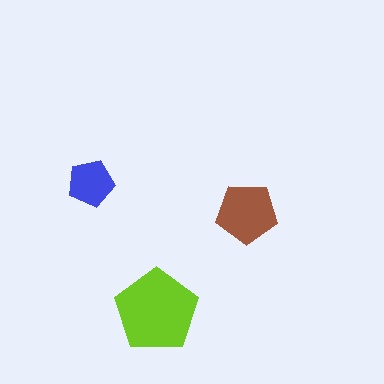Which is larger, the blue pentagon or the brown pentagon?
The brown one.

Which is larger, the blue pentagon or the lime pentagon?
The lime one.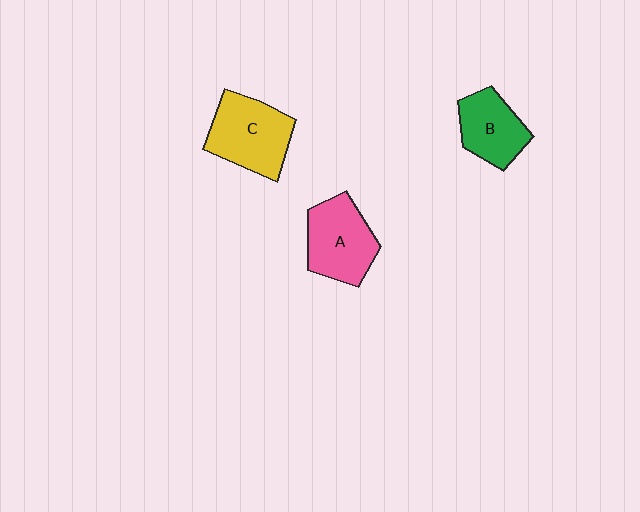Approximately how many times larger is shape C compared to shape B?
Approximately 1.3 times.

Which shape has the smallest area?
Shape B (green).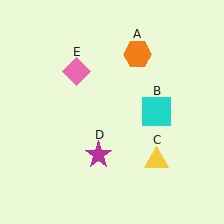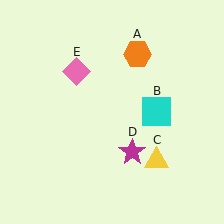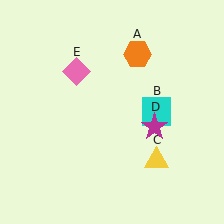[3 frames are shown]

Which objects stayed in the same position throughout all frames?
Orange hexagon (object A) and cyan square (object B) and yellow triangle (object C) and pink diamond (object E) remained stationary.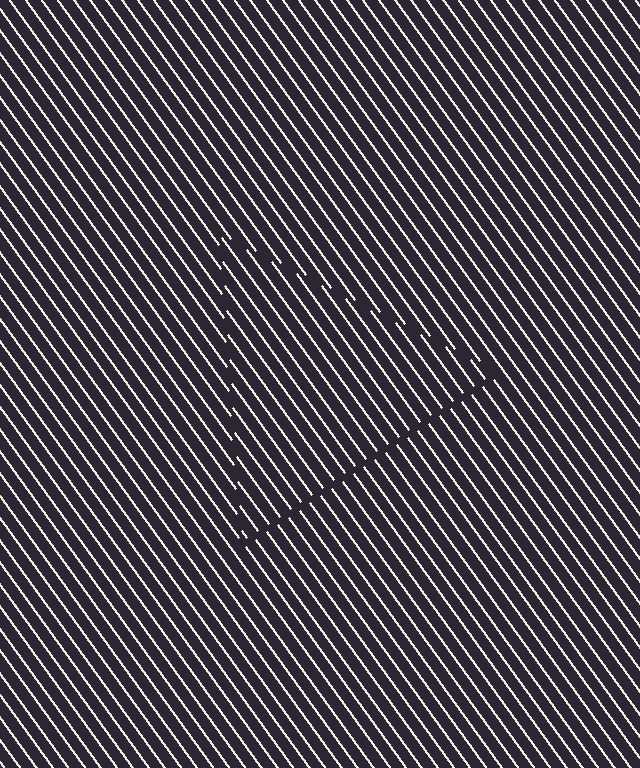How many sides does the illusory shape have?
3 sides — the line-ends trace a triangle.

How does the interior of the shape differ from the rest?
The interior of the shape contains the same grating, shifted by half a period — the contour is defined by the phase discontinuity where line-ends from the inner and outer gratings abut.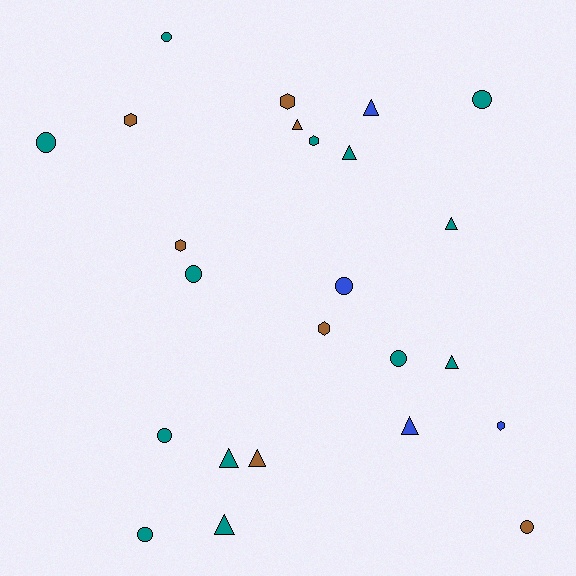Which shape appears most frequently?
Triangle, with 9 objects.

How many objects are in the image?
There are 24 objects.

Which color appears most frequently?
Teal, with 13 objects.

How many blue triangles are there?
There are 2 blue triangles.